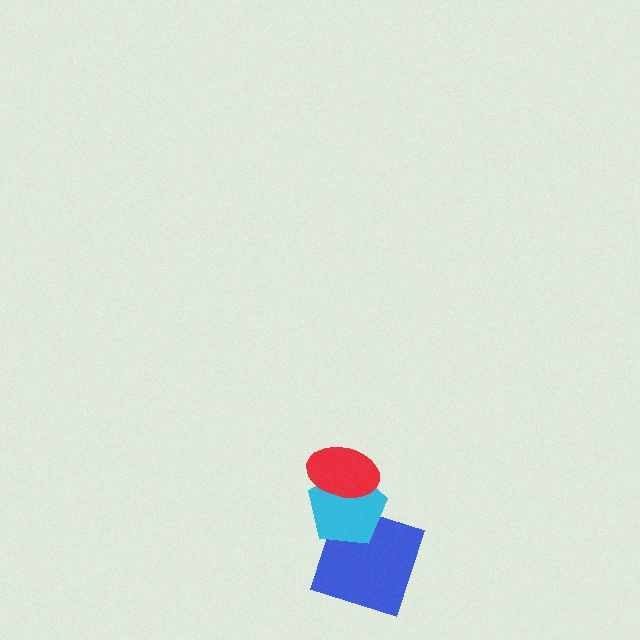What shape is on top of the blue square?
The cyan pentagon is on top of the blue square.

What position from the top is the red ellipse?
The red ellipse is 1st from the top.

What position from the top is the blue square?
The blue square is 3rd from the top.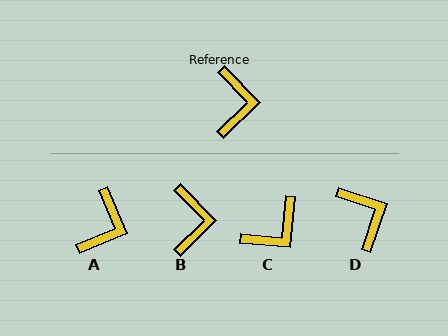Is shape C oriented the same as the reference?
No, it is off by about 50 degrees.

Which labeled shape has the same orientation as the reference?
B.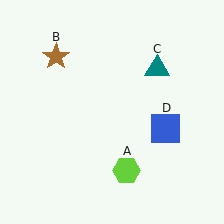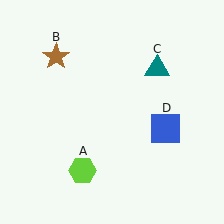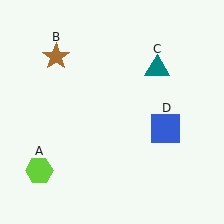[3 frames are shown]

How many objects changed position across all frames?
1 object changed position: lime hexagon (object A).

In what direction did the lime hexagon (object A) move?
The lime hexagon (object A) moved left.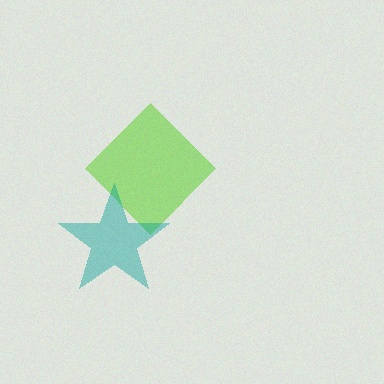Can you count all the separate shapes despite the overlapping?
Yes, there are 2 separate shapes.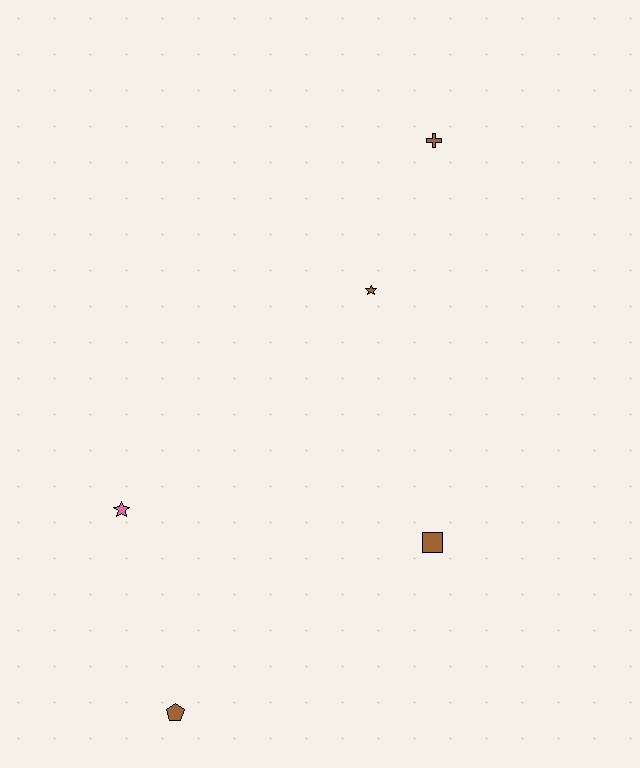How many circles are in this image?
There are no circles.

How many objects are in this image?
There are 5 objects.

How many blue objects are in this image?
There are no blue objects.